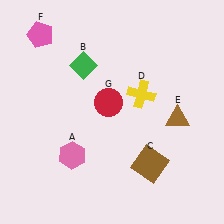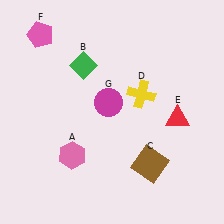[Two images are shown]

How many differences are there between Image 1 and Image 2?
There are 2 differences between the two images.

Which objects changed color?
E changed from brown to red. G changed from red to magenta.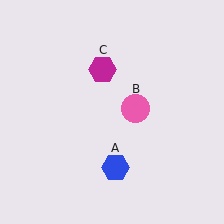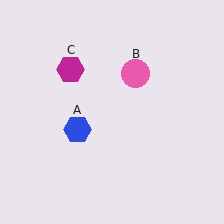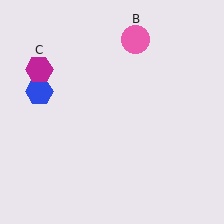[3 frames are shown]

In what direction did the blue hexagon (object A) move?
The blue hexagon (object A) moved up and to the left.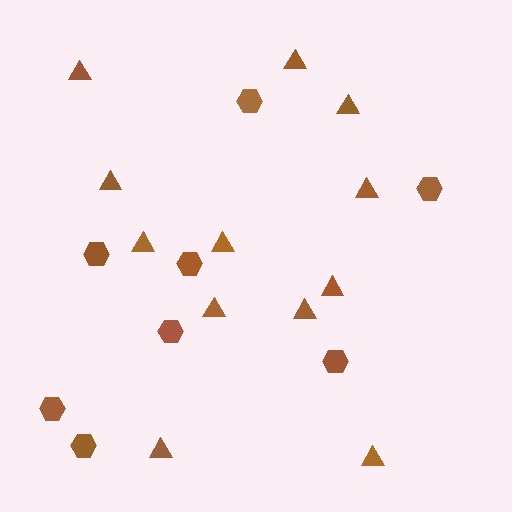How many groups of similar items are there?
There are 2 groups: one group of triangles (12) and one group of hexagons (8).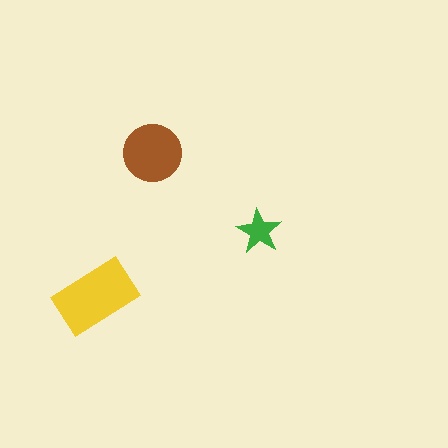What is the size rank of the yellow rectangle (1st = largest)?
1st.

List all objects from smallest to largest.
The green star, the brown circle, the yellow rectangle.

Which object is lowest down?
The yellow rectangle is bottommost.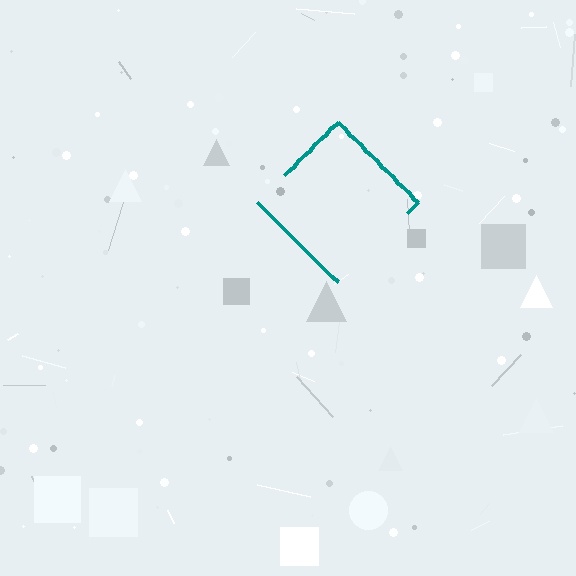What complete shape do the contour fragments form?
The contour fragments form a diamond.